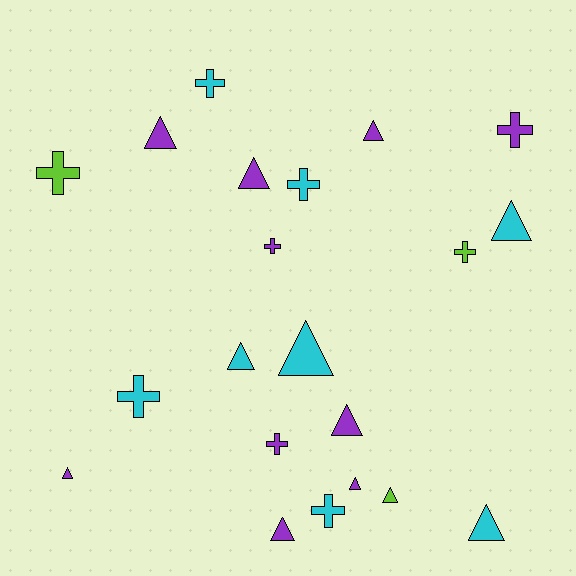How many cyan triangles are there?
There are 4 cyan triangles.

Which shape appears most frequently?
Triangle, with 12 objects.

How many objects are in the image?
There are 21 objects.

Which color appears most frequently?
Purple, with 10 objects.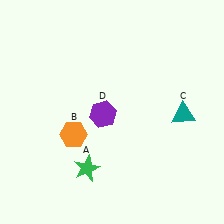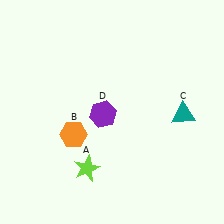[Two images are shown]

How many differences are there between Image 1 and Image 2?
There is 1 difference between the two images.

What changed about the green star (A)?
In Image 1, A is green. In Image 2, it changed to lime.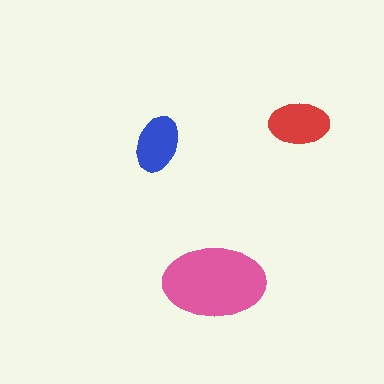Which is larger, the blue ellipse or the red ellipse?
The red one.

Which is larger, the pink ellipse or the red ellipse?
The pink one.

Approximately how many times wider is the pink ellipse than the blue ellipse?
About 2 times wider.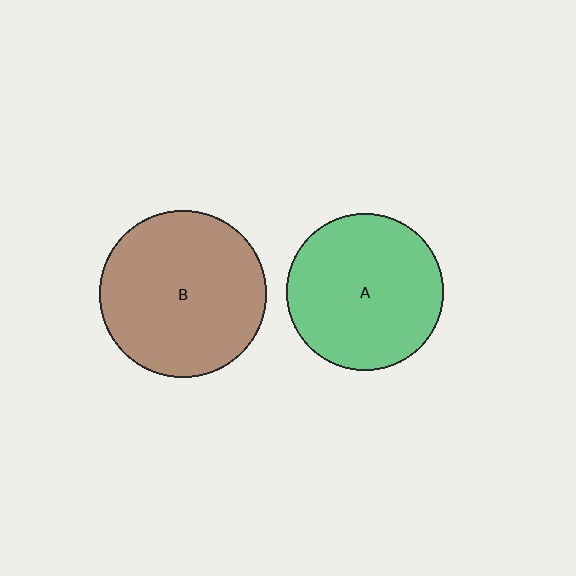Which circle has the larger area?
Circle B (brown).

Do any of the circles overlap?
No, none of the circles overlap.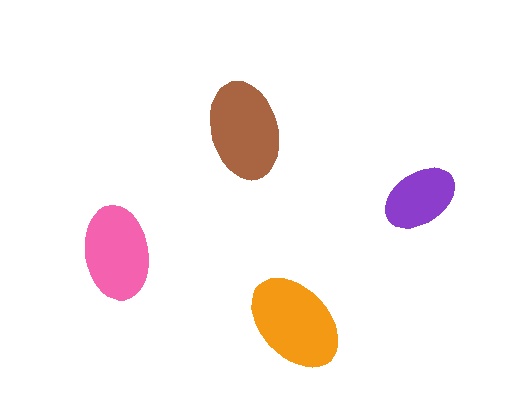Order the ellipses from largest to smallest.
the orange one, the brown one, the pink one, the purple one.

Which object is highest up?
The brown ellipse is topmost.